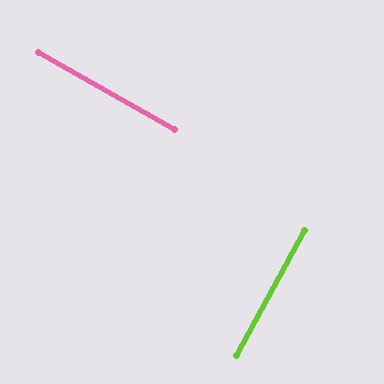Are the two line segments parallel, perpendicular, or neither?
Perpendicular — they meet at approximately 89°.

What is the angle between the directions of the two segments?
Approximately 89 degrees.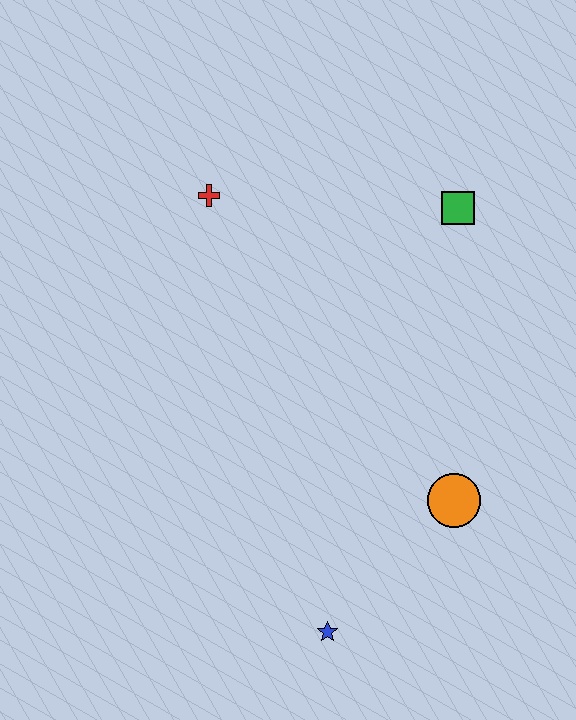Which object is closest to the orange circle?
The blue star is closest to the orange circle.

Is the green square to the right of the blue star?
Yes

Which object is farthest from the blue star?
The red cross is farthest from the blue star.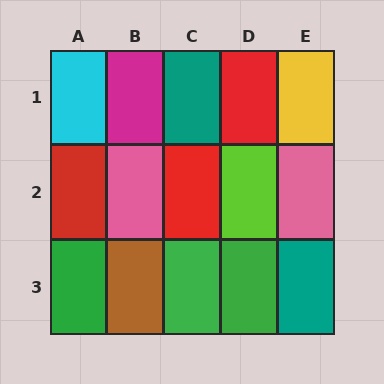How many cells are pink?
2 cells are pink.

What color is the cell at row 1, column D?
Red.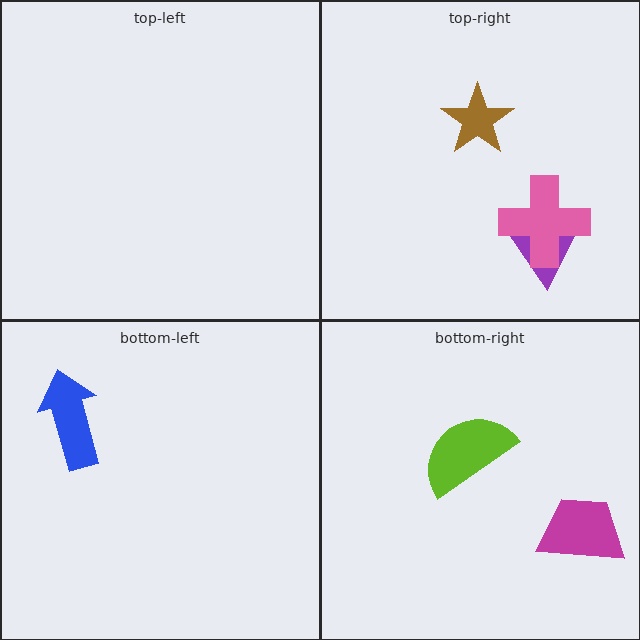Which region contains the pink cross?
The top-right region.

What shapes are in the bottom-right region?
The lime semicircle, the magenta trapezoid.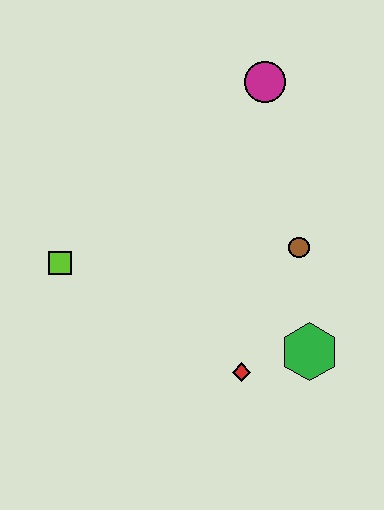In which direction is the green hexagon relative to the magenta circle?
The green hexagon is below the magenta circle.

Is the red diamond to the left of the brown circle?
Yes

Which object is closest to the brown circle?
The green hexagon is closest to the brown circle.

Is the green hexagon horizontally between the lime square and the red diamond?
No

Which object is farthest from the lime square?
The magenta circle is farthest from the lime square.